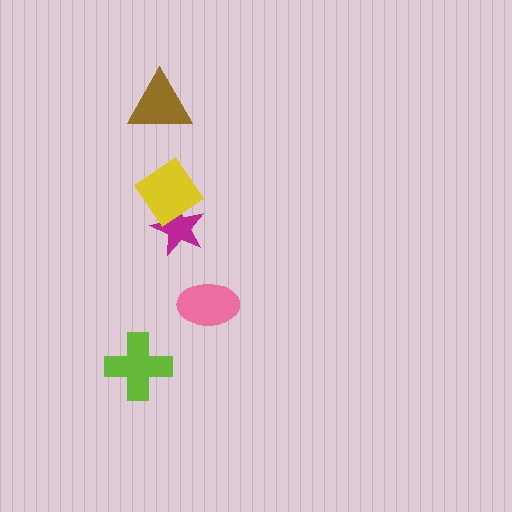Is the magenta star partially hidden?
Yes, it is partially covered by another shape.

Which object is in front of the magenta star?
The yellow diamond is in front of the magenta star.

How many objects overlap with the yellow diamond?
1 object overlaps with the yellow diamond.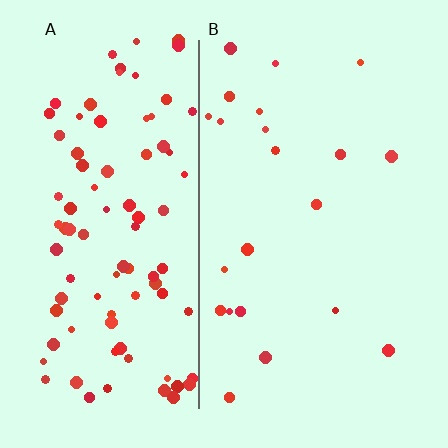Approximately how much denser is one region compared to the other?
Approximately 4.4× — region A over region B.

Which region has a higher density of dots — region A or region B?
A (the left).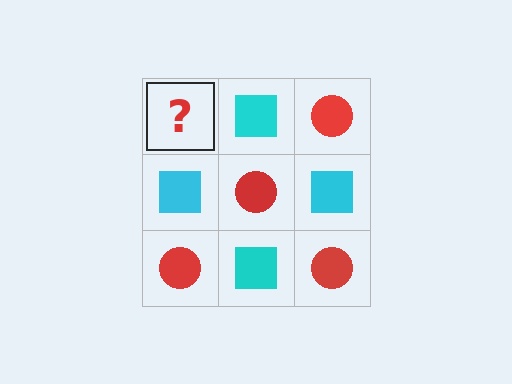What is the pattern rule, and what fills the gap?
The rule is that it alternates red circle and cyan square in a checkerboard pattern. The gap should be filled with a red circle.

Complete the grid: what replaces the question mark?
The question mark should be replaced with a red circle.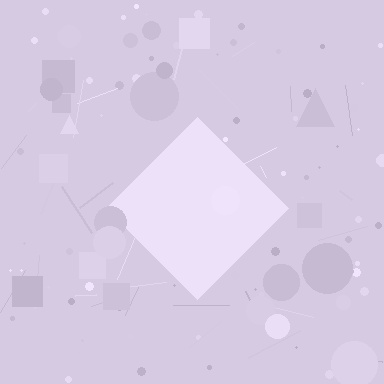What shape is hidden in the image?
A diamond is hidden in the image.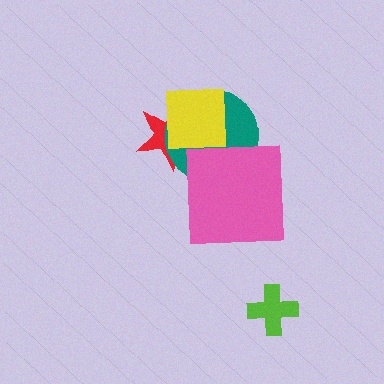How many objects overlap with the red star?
2 objects overlap with the red star.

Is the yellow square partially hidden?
No, no other shape covers it.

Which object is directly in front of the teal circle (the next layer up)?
The yellow square is directly in front of the teal circle.